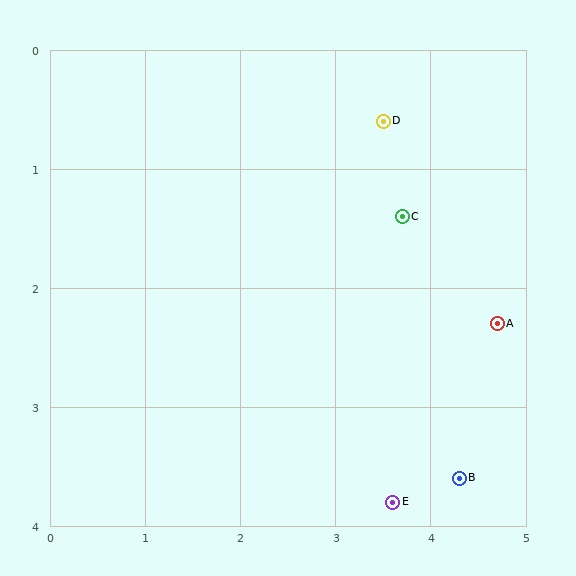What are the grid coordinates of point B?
Point B is at approximately (4.3, 3.6).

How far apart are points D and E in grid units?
Points D and E are about 3.2 grid units apart.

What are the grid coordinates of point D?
Point D is at approximately (3.5, 0.6).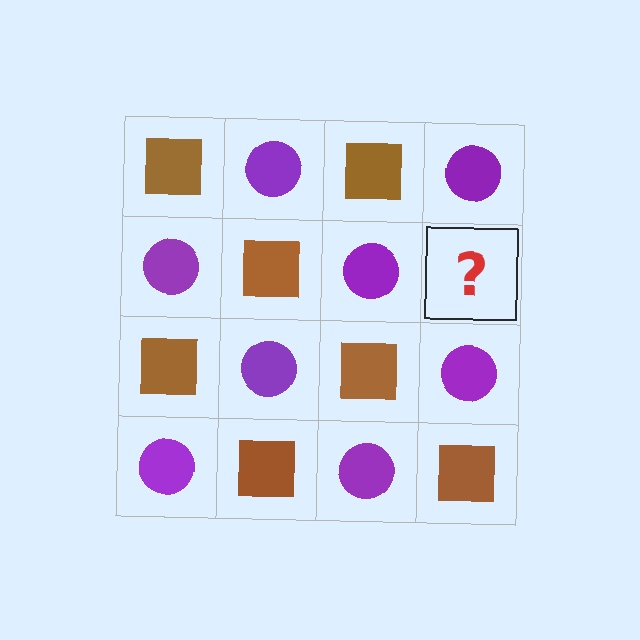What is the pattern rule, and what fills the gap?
The rule is that it alternates brown square and purple circle in a checkerboard pattern. The gap should be filled with a brown square.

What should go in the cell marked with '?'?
The missing cell should contain a brown square.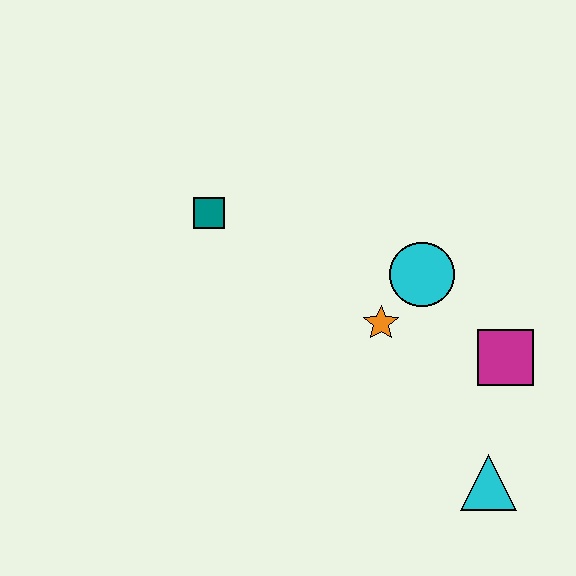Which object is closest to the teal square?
The orange star is closest to the teal square.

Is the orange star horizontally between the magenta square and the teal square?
Yes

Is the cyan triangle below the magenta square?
Yes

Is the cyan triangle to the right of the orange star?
Yes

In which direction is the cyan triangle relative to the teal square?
The cyan triangle is to the right of the teal square.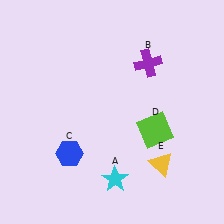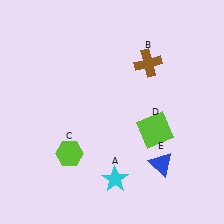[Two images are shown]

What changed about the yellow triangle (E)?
In Image 1, E is yellow. In Image 2, it changed to blue.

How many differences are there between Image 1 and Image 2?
There are 3 differences between the two images.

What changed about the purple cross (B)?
In Image 1, B is purple. In Image 2, it changed to brown.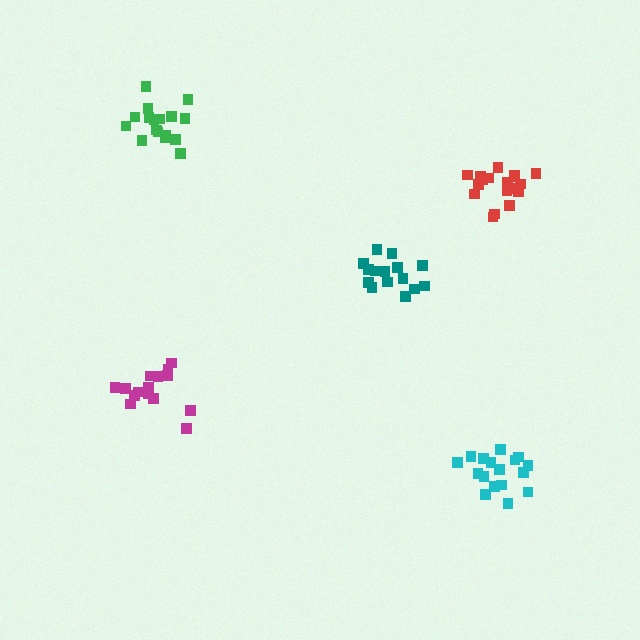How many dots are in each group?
Group 1: 15 dots, Group 2: 17 dots, Group 3: 15 dots, Group 4: 17 dots, Group 5: 19 dots (83 total).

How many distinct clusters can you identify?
There are 5 distinct clusters.